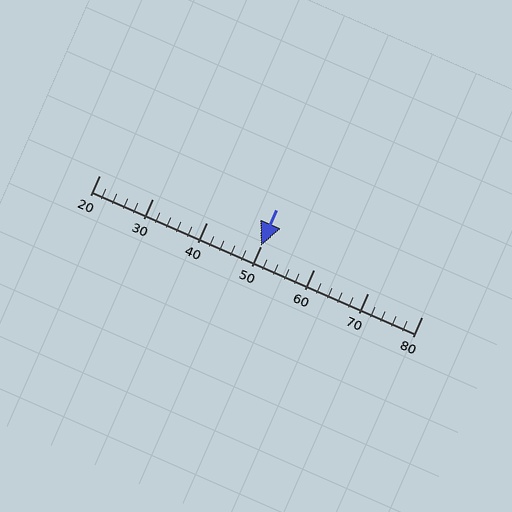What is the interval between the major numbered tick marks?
The major tick marks are spaced 10 units apart.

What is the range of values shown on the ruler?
The ruler shows values from 20 to 80.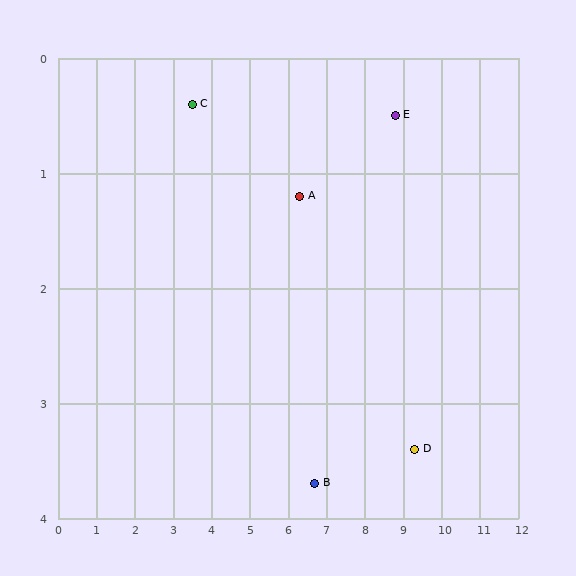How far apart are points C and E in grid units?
Points C and E are about 5.3 grid units apart.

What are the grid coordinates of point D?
Point D is at approximately (9.3, 3.4).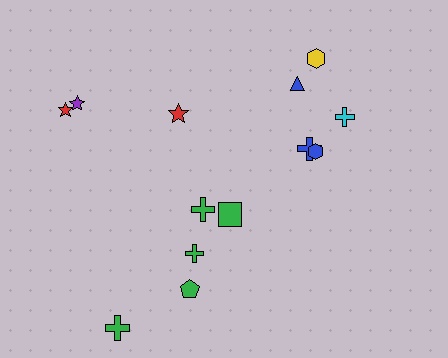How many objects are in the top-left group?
There are 3 objects.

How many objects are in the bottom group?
There are 5 objects.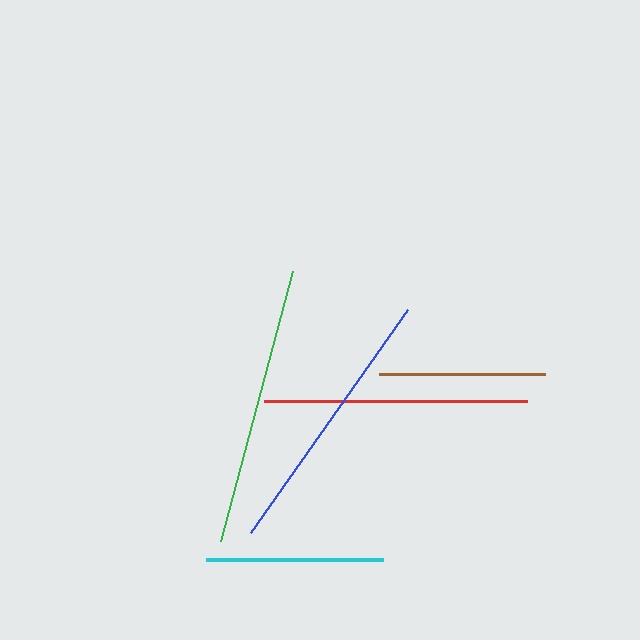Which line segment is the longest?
The green line is the longest at approximately 279 pixels.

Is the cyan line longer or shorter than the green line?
The green line is longer than the cyan line.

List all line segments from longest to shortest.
From longest to shortest: green, blue, red, cyan, brown.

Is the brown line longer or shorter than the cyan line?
The cyan line is longer than the brown line.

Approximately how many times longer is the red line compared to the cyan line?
The red line is approximately 1.5 times the length of the cyan line.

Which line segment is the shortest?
The brown line is the shortest at approximately 166 pixels.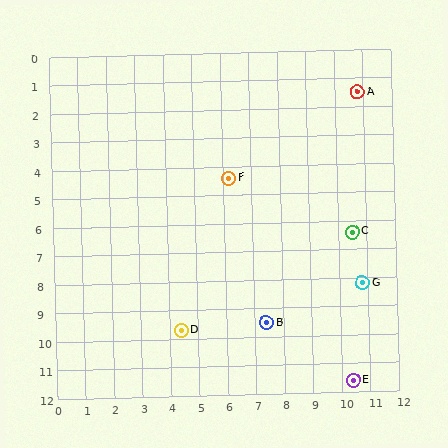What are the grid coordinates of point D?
Point D is at approximately (4.4, 9.7).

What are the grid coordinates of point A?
Point A is at approximately (10.8, 1.5).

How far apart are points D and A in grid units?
Points D and A are about 10.4 grid units apart.